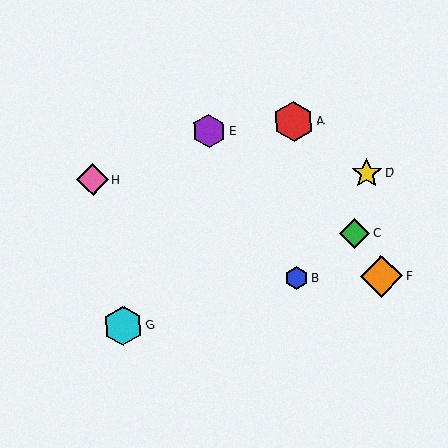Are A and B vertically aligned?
Yes, both are at x≈294.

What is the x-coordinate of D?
Object D is at x≈367.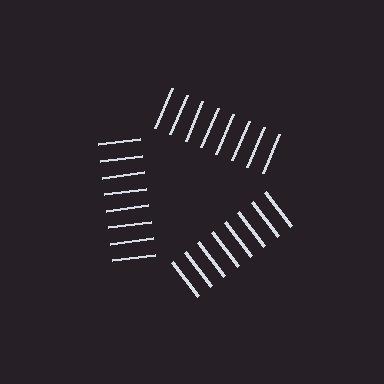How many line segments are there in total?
24 — 8 along each of the 3 edges.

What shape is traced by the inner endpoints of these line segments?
An illusory triangle — the line segments terminate on its edges but no continuous stroke is drawn.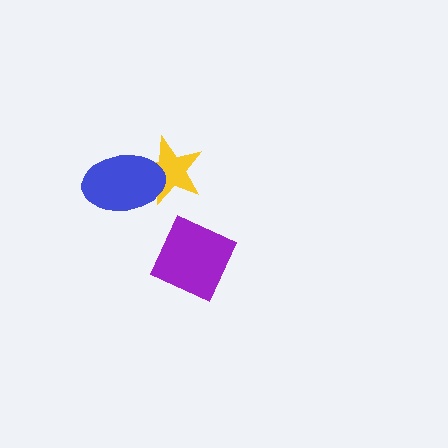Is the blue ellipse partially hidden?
No, no other shape covers it.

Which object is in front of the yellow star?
The blue ellipse is in front of the yellow star.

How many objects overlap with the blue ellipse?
1 object overlaps with the blue ellipse.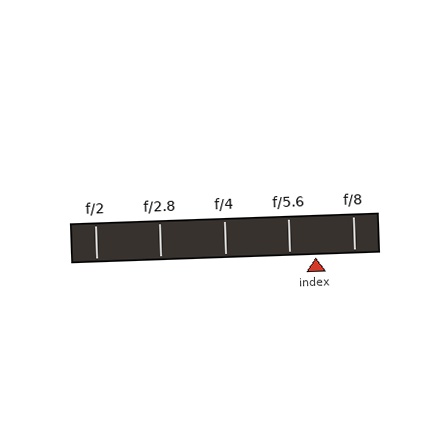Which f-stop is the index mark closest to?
The index mark is closest to f/5.6.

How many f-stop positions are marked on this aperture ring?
There are 5 f-stop positions marked.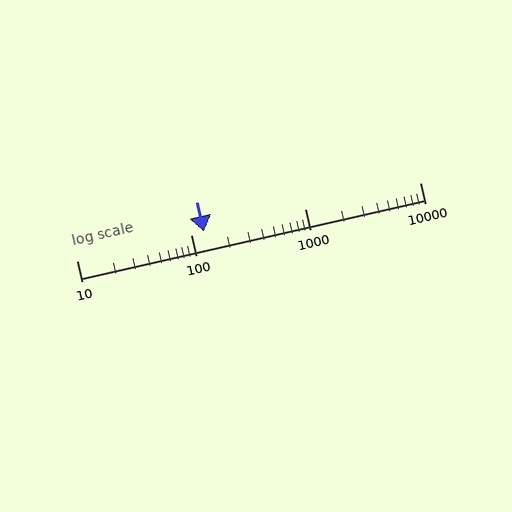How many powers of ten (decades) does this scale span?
The scale spans 3 decades, from 10 to 10000.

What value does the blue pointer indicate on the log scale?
The pointer indicates approximately 130.